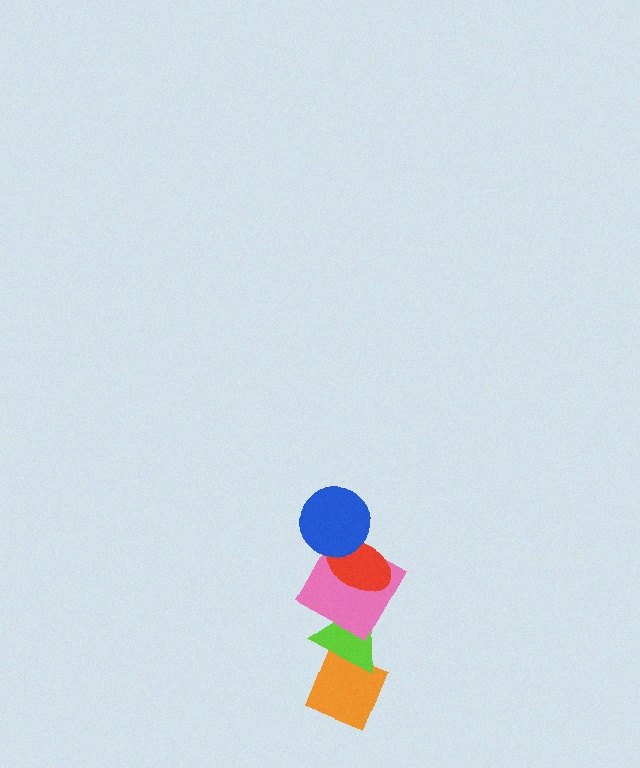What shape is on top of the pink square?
The red ellipse is on top of the pink square.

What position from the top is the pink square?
The pink square is 3rd from the top.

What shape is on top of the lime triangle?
The pink square is on top of the lime triangle.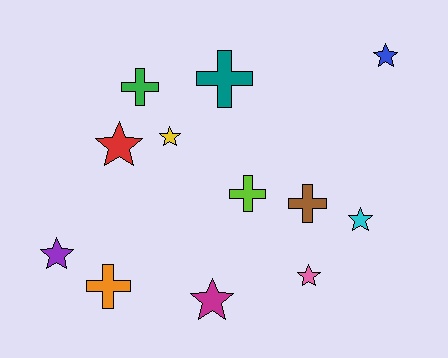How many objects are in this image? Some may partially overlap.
There are 12 objects.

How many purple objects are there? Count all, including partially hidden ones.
There is 1 purple object.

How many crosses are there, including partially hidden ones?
There are 5 crosses.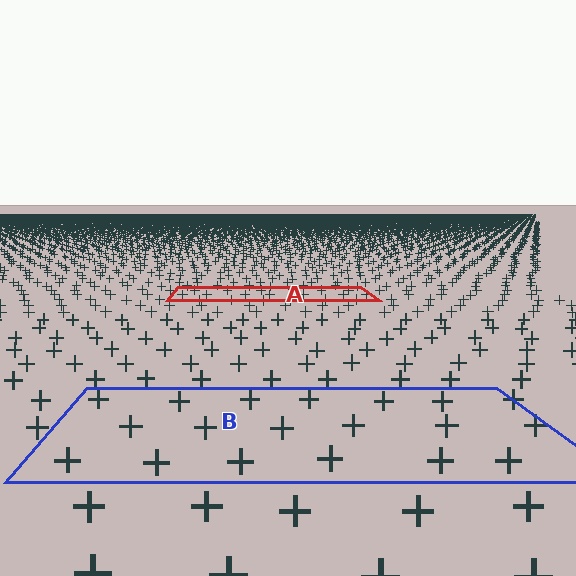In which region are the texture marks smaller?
The texture marks are smaller in region A, because it is farther away.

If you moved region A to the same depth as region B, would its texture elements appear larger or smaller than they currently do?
They would appear larger. At a closer depth, the same texture elements are projected at a bigger on-screen size.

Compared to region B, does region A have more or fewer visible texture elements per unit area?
Region A has more texture elements per unit area — they are packed more densely because it is farther away.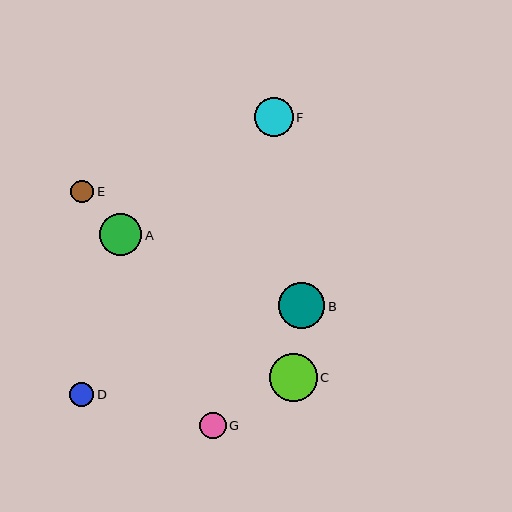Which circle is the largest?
Circle C is the largest with a size of approximately 47 pixels.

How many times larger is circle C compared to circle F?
Circle C is approximately 1.2 times the size of circle F.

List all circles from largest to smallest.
From largest to smallest: C, B, A, F, G, D, E.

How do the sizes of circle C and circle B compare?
Circle C and circle B are approximately the same size.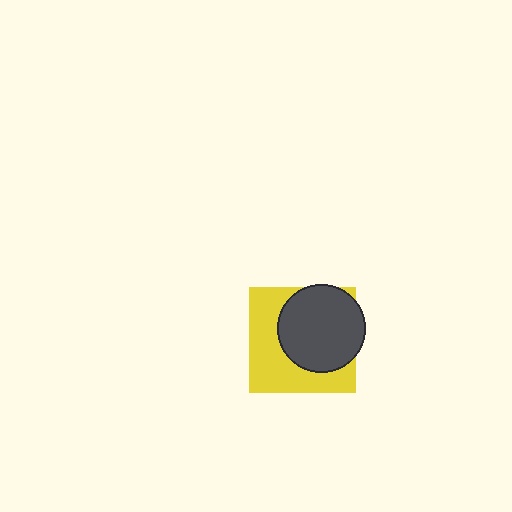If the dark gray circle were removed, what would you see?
You would see the complete yellow square.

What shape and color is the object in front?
The object in front is a dark gray circle.